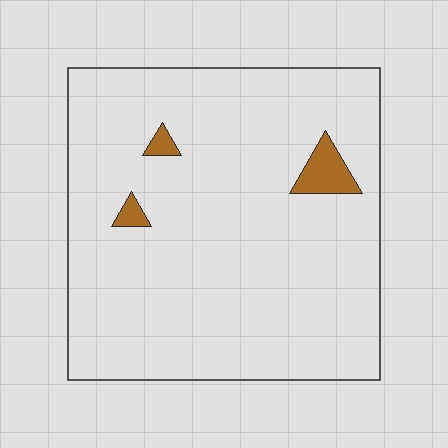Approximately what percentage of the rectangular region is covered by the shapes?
Approximately 5%.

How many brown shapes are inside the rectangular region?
3.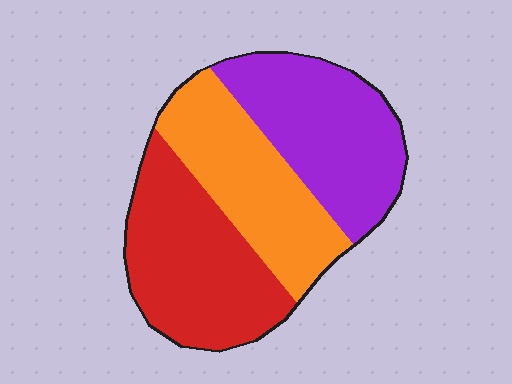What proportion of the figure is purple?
Purple covers roughly 35% of the figure.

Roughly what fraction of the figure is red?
Red covers around 35% of the figure.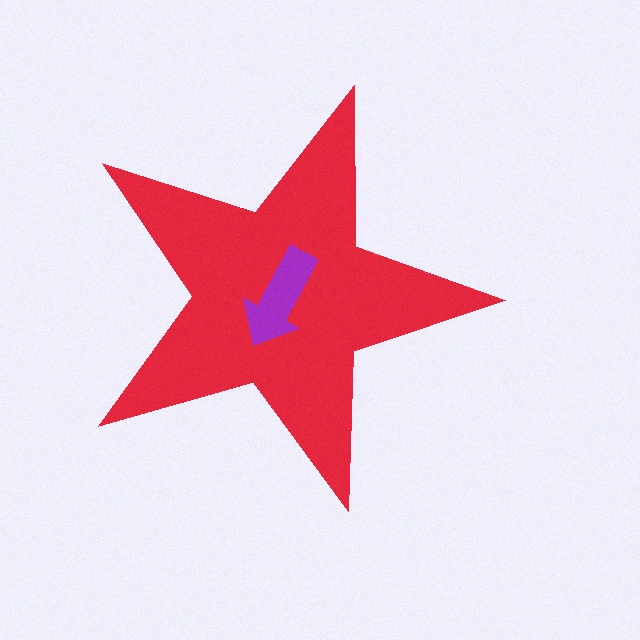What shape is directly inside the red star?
The purple arrow.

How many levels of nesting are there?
2.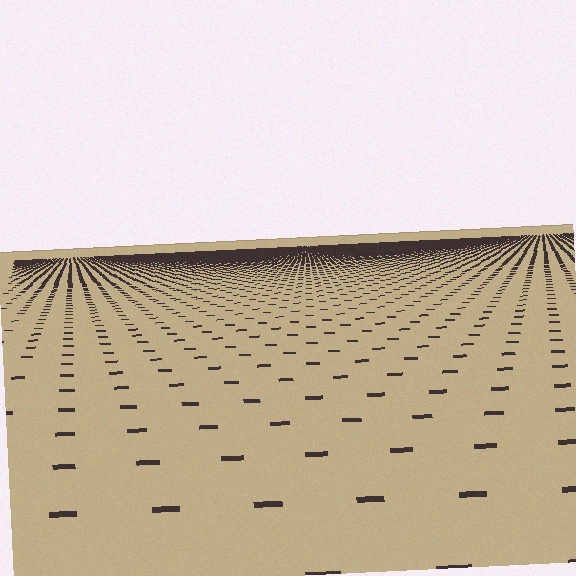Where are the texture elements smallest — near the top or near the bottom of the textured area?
Near the top.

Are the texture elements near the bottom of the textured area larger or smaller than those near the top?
Larger. Near the bottom, elements are closer to the viewer and appear at a bigger on-screen size.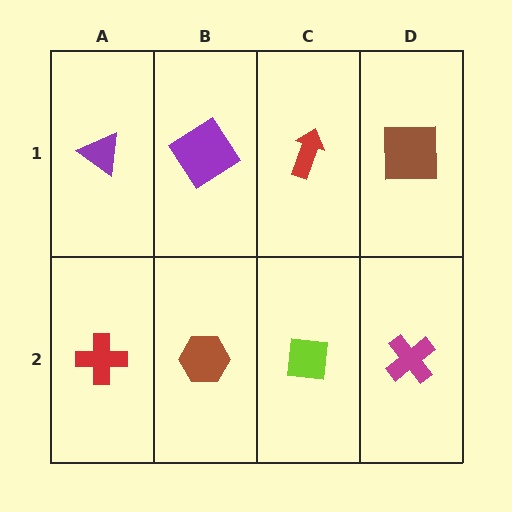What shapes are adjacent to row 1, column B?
A brown hexagon (row 2, column B), a purple triangle (row 1, column A), a red arrow (row 1, column C).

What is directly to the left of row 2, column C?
A brown hexagon.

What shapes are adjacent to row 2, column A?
A purple triangle (row 1, column A), a brown hexagon (row 2, column B).